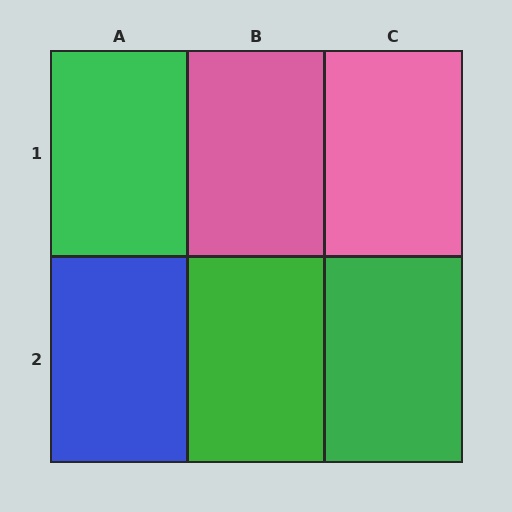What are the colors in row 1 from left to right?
Green, pink, pink.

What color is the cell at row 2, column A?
Blue.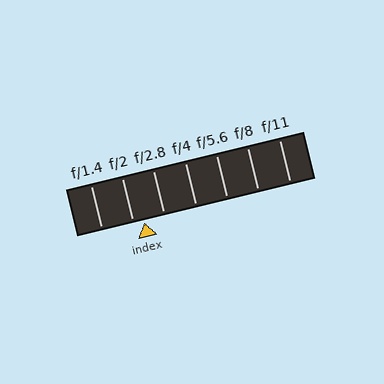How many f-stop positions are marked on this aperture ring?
There are 7 f-stop positions marked.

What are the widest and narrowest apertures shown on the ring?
The widest aperture shown is f/1.4 and the narrowest is f/11.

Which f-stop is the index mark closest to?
The index mark is closest to f/2.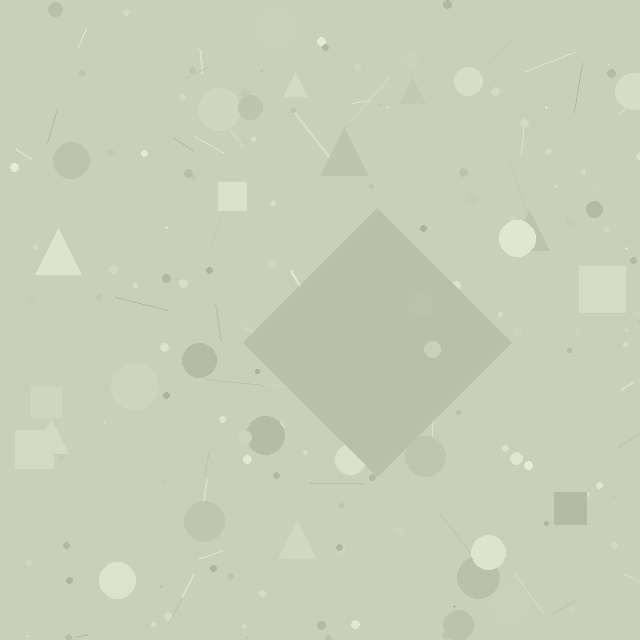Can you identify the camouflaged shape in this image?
The camouflaged shape is a diamond.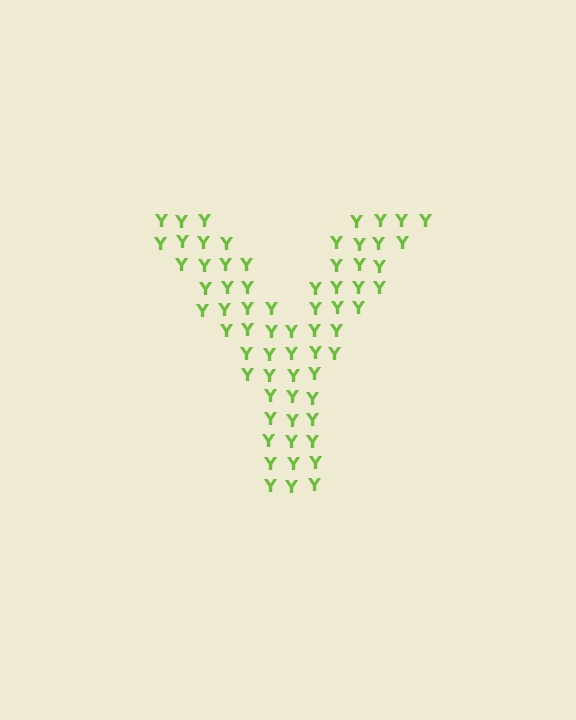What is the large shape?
The large shape is the letter Y.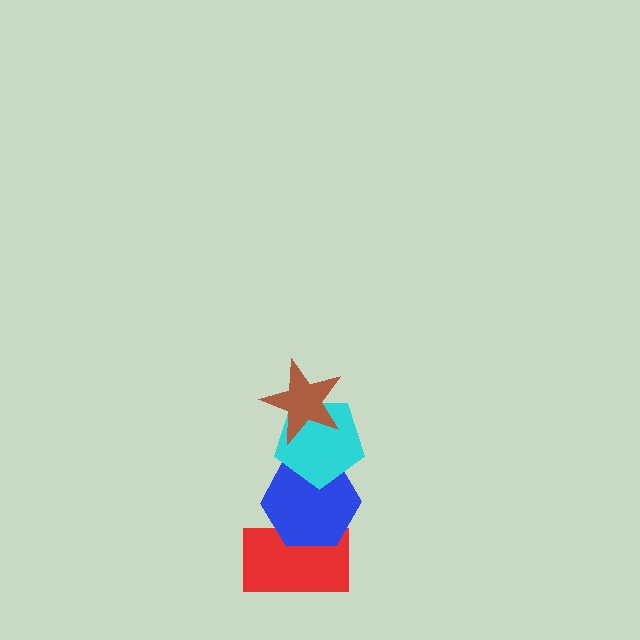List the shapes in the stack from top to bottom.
From top to bottom: the brown star, the cyan pentagon, the blue hexagon, the red rectangle.